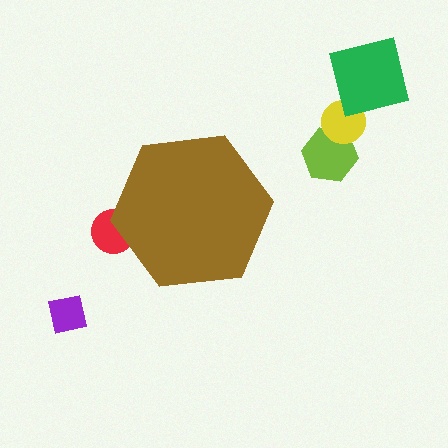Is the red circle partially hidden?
Yes, the red circle is partially hidden behind the brown hexagon.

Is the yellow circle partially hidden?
No, the yellow circle is fully visible.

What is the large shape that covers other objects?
A brown hexagon.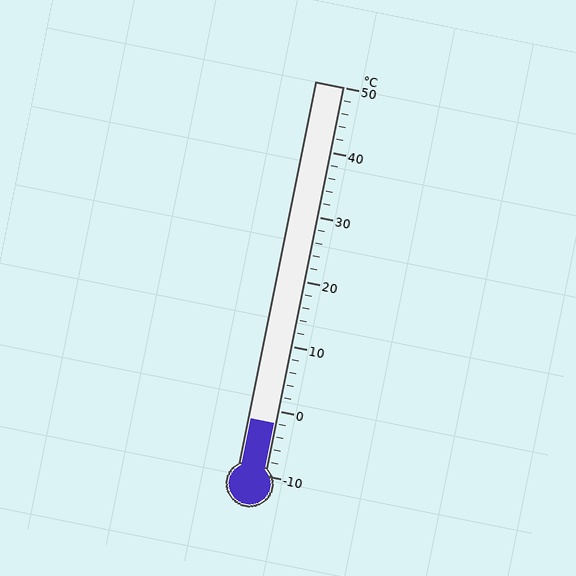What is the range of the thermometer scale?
The thermometer scale ranges from -10°C to 50°C.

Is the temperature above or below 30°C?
The temperature is below 30°C.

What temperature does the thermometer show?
The thermometer shows approximately -2°C.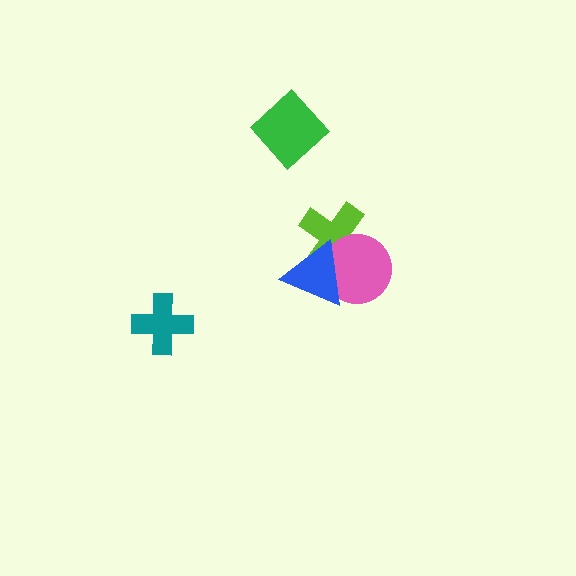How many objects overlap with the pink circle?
2 objects overlap with the pink circle.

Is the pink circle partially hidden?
Yes, it is partially covered by another shape.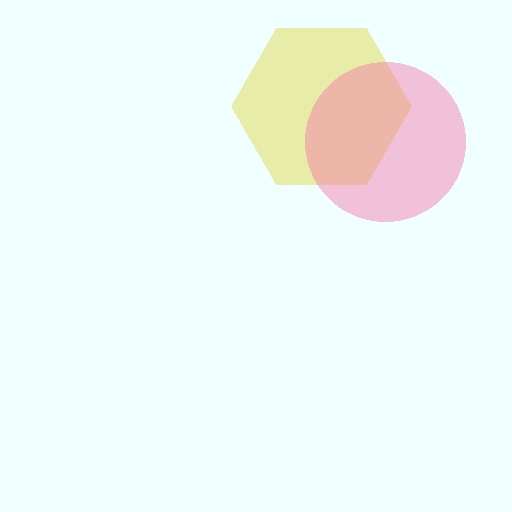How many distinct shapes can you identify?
There are 2 distinct shapes: a yellow hexagon, a pink circle.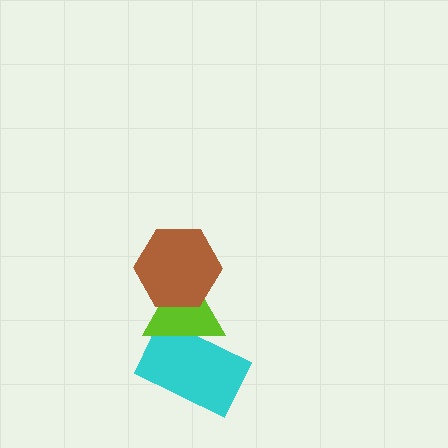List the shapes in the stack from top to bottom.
From top to bottom: the brown hexagon, the lime triangle, the cyan rectangle.